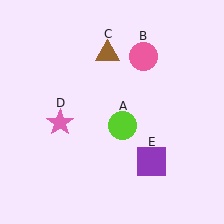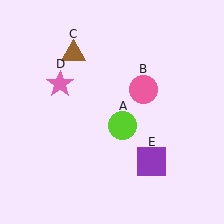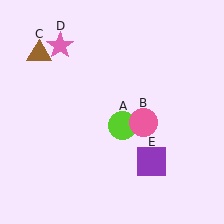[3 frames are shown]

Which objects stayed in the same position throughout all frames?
Lime circle (object A) and purple square (object E) remained stationary.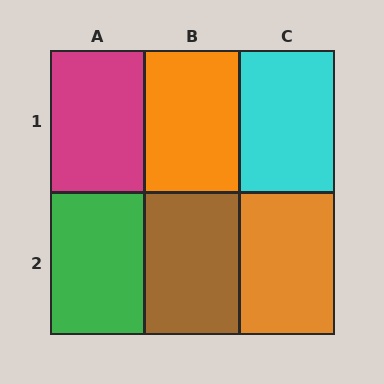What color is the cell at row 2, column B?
Brown.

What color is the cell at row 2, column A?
Green.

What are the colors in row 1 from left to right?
Magenta, orange, cyan.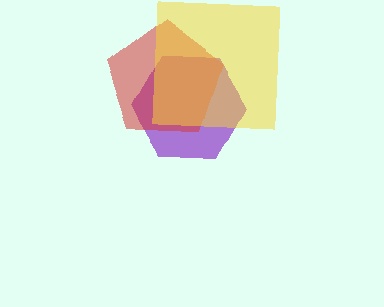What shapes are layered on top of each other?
The layered shapes are: a purple hexagon, a red pentagon, a yellow square.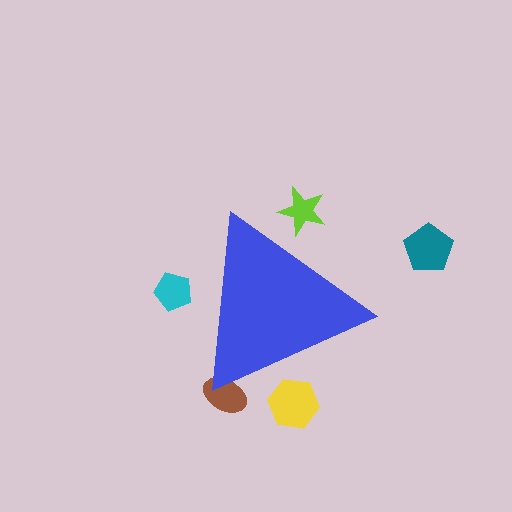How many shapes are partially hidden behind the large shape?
4 shapes are partially hidden.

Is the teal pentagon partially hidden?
No, the teal pentagon is fully visible.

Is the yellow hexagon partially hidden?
Yes, the yellow hexagon is partially hidden behind the blue triangle.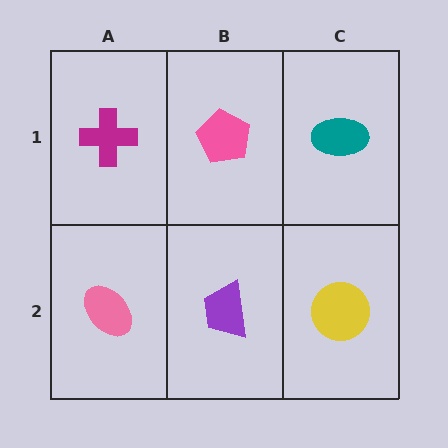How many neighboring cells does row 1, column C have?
2.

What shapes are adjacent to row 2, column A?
A magenta cross (row 1, column A), a purple trapezoid (row 2, column B).